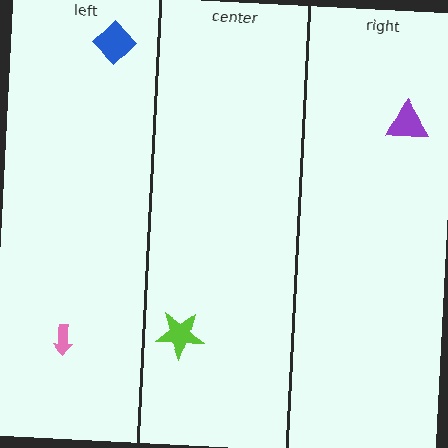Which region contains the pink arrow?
The left region.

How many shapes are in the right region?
1.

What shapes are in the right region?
The purple triangle.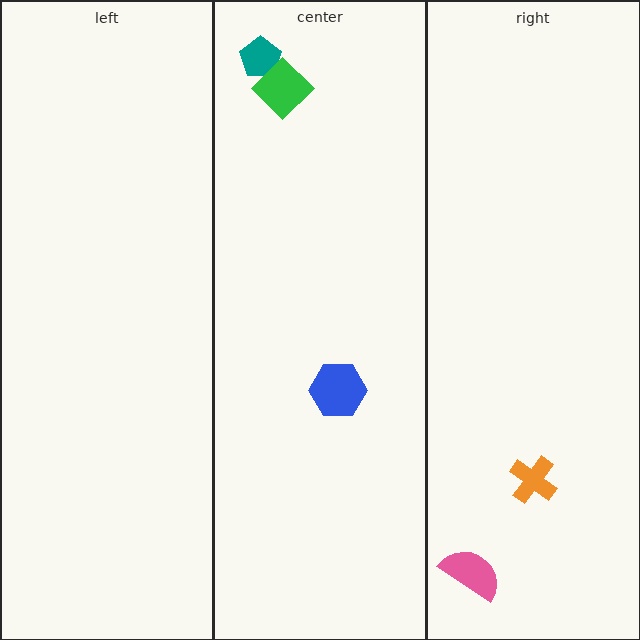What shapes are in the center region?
The teal pentagon, the green diamond, the blue hexagon.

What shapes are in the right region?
The orange cross, the pink semicircle.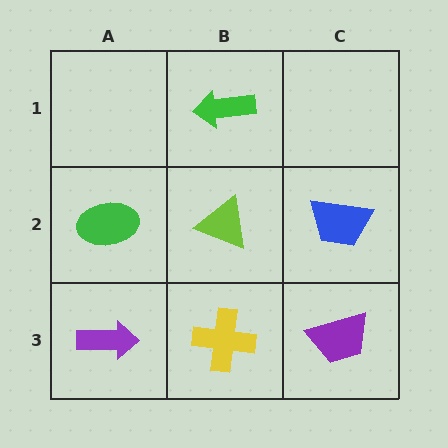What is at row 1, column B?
A green arrow.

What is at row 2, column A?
A green ellipse.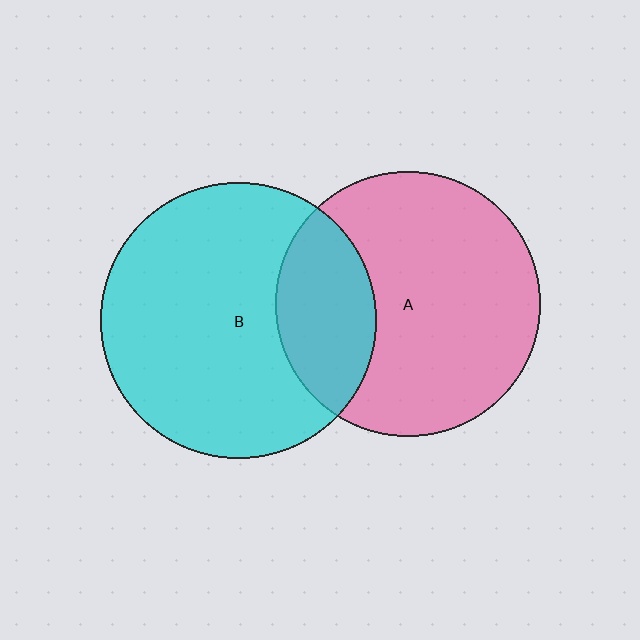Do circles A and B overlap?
Yes.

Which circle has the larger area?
Circle B (cyan).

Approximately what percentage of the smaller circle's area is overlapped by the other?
Approximately 25%.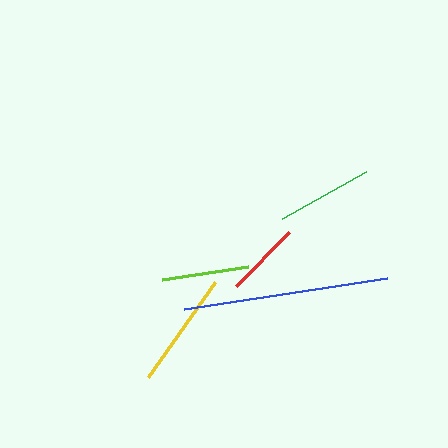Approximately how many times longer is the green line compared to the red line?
The green line is approximately 1.3 times the length of the red line.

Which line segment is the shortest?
The red line is the shortest at approximately 76 pixels.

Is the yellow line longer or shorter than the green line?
The yellow line is longer than the green line.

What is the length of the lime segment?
The lime segment is approximately 87 pixels long.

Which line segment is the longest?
The blue line is the longest at approximately 205 pixels.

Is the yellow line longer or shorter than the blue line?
The blue line is longer than the yellow line.